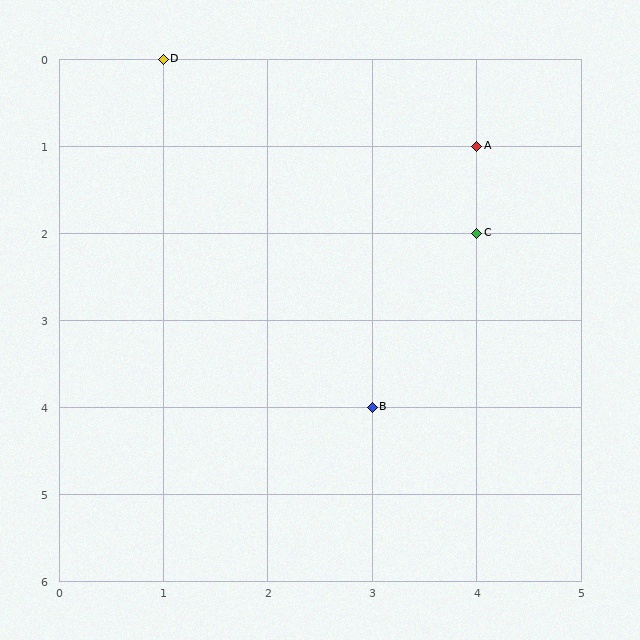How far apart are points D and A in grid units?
Points D and A are 3 columns and 1 row apart (about 3.2 grid units diagonally).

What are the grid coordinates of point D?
Point D is at grid coordinates (1, 0).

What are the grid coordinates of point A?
Point A is at grid coordinates (4, 1).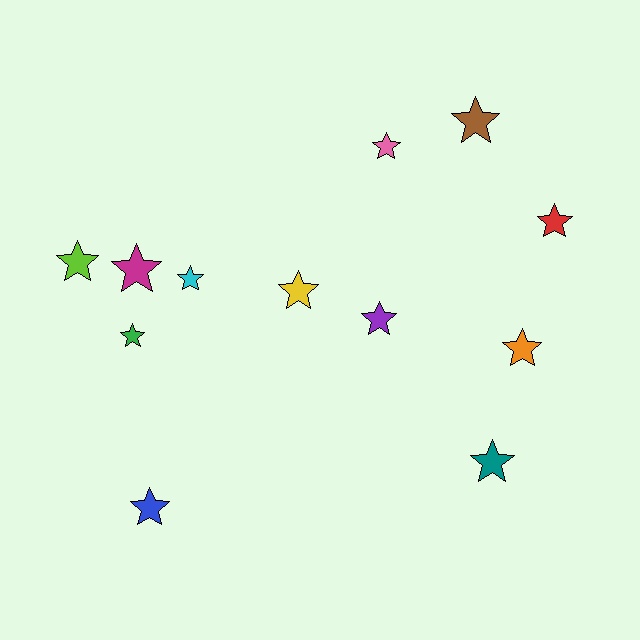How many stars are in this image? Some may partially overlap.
There are 12 stars.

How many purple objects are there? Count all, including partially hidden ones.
There is 1 purple object.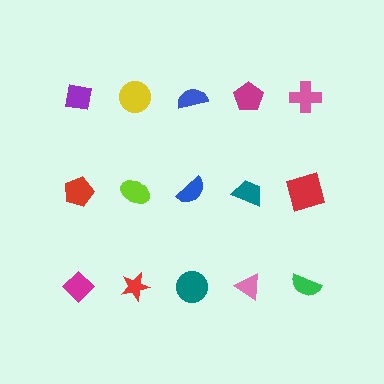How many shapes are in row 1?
5 shapes.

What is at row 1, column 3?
A blue semicircle.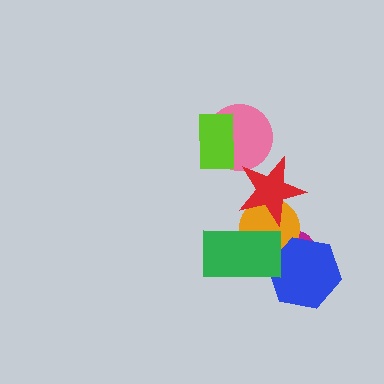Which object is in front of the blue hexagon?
The green rectangle is in front of the blue hexagon.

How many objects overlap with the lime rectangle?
1 object overlaps with the lime rectangle.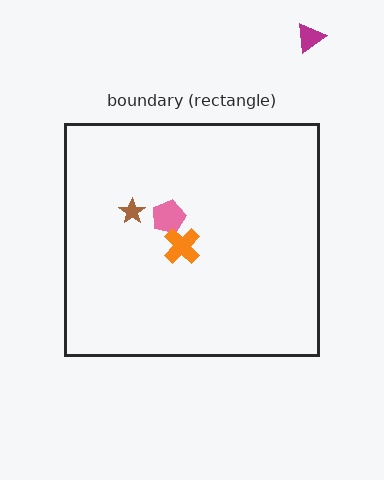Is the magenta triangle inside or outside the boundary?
Outside.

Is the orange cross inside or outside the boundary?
Inside.